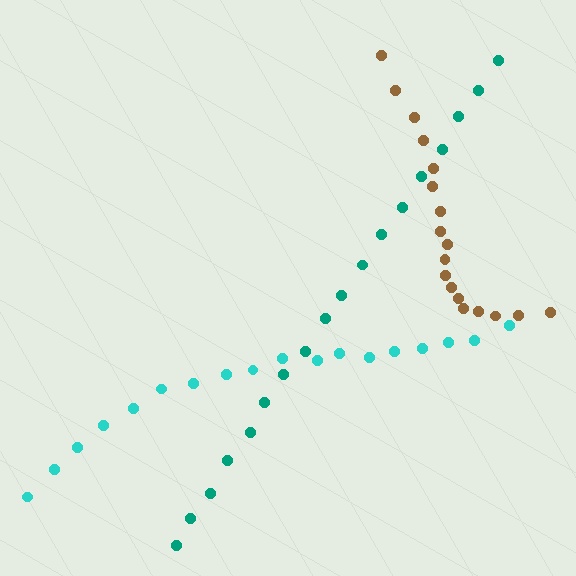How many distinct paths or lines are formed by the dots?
There are 3 distinct paths.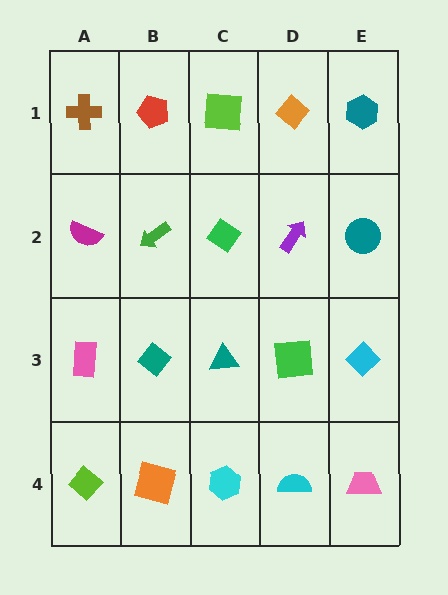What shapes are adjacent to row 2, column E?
A teal hexagon (row 1, column E), a cyan diamond (row 3, column E), a purple arrow (row 2, column D).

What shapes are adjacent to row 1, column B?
A green arrow (row 2, column B), a brown cross (row 1, column A), a lime square (row 1, column C).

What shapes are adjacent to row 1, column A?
A magenta semicircle (row 2, column A), a red pentagon (row 1, column B).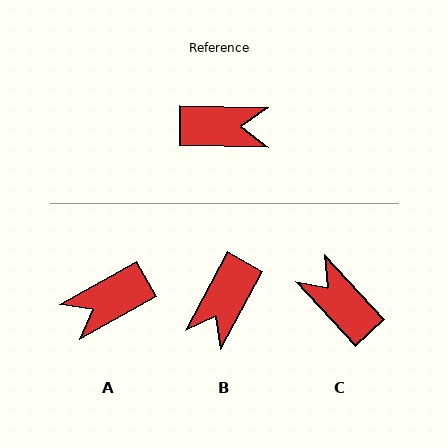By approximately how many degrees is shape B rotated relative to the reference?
Approximately 118 degrees clockwise.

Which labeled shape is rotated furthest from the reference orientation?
A, about 150 degrees away.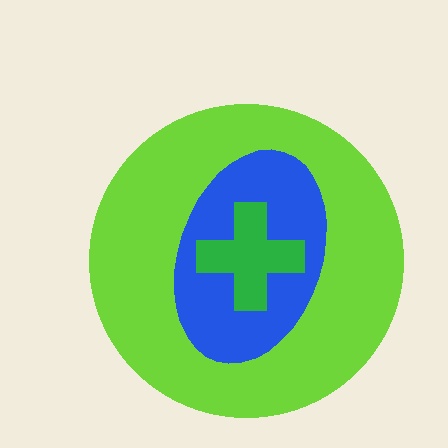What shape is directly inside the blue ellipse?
The green cross.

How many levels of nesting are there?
3.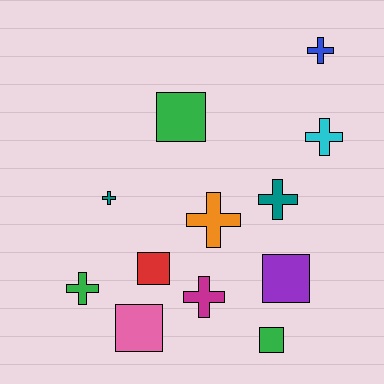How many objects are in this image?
There are 12 objects.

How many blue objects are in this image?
There is 1 blue object.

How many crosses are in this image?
There are 7 crosses.